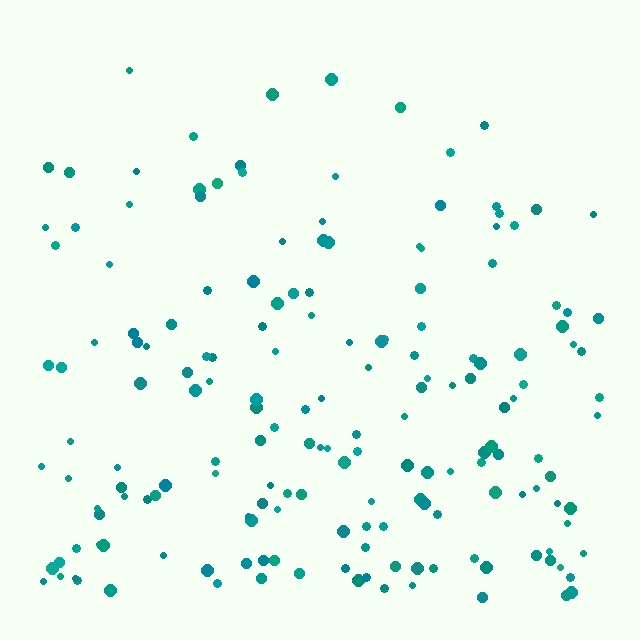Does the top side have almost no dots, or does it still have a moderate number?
Still a moderate number, just noticeably fewer than the bottom.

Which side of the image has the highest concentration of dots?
The bottom.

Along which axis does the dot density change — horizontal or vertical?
Vertical.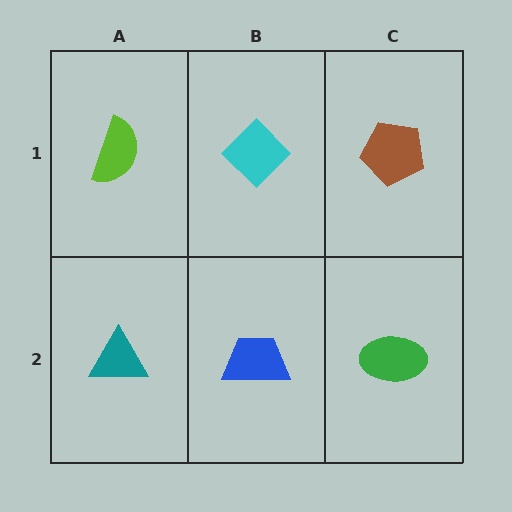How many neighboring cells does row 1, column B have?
3.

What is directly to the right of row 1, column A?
A cyan diamond.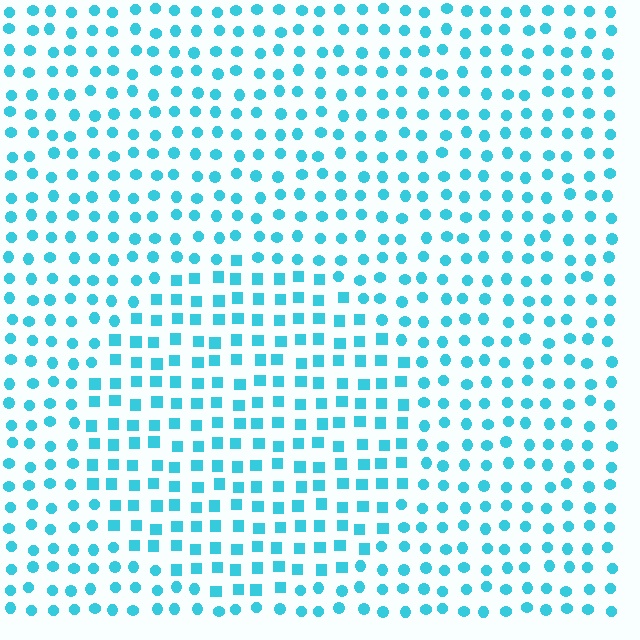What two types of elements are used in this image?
The image uses squares inside the circle region and circles outside it.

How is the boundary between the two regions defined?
The boundary is defined by a change in element shape: squares inside vs. circles outside. All elements share the same color and spacing.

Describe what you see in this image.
The image is filled with small cyan elements arranged in a uniform grid. A circle-shaped region contains squares, while the surrounding area contains circles. The boundary is defined purely by the change in element shape.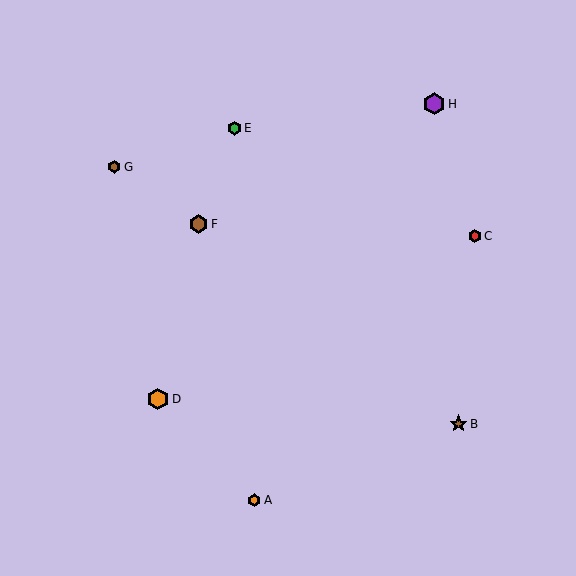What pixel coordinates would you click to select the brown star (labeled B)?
Click at (459, 424) to select the brown star B.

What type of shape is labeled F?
Shape F is a brown hexagon.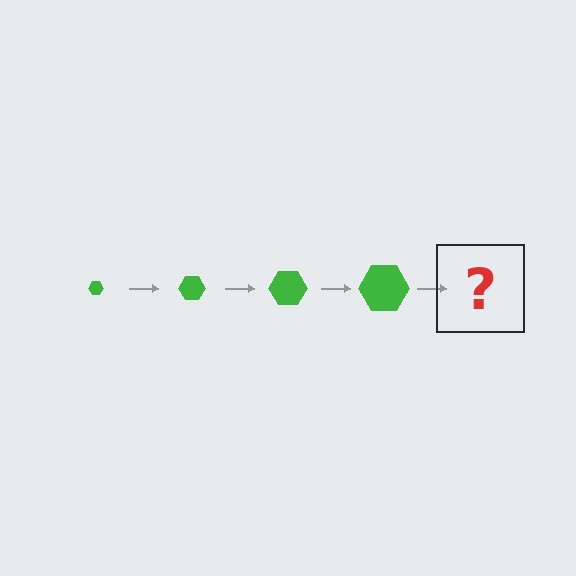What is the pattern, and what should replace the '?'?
The pattern is that the hexagon gets progressively larger each step. The '?' should be a green hexagon, larger than the previous one.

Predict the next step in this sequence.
The next step is a green hexagon, larger than the previous one.